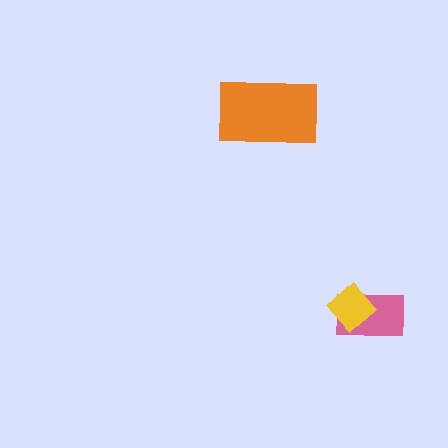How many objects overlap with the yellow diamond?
1 object overlaps with the yellow diamond.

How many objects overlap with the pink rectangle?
1 object overlaps with the pink rectangle.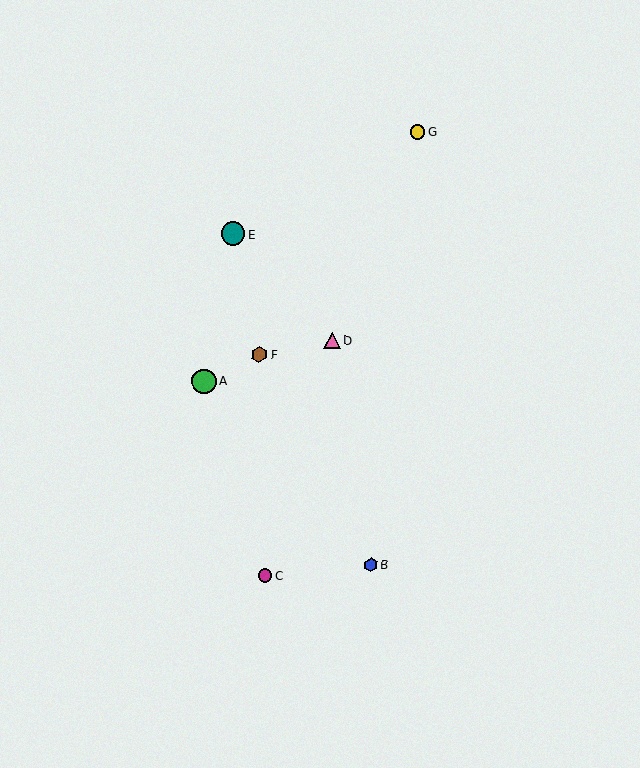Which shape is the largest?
The green circle (labeled A) is the largest.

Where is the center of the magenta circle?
The center of the magenta circle is at (265, 576).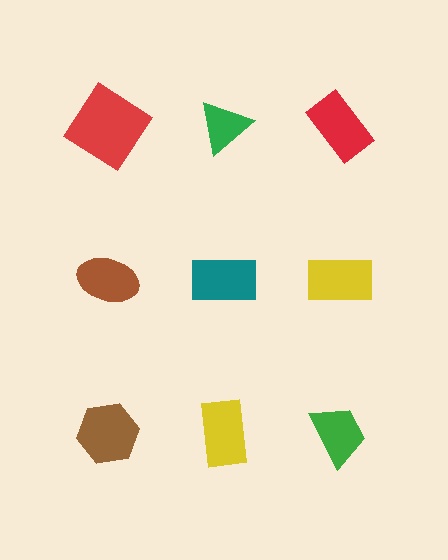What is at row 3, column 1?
A brown hexagon.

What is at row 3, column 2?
A yellow rectangle.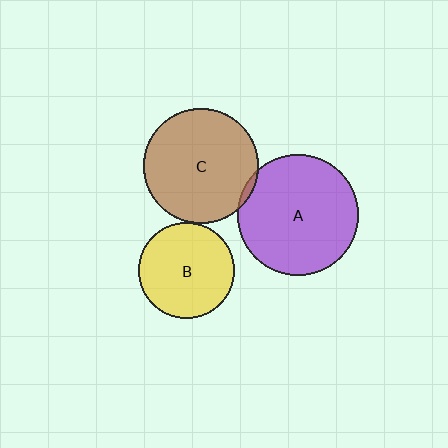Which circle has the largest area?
Circle A (purple).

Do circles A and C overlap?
Yes.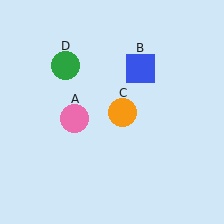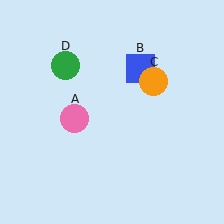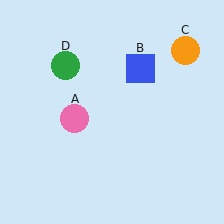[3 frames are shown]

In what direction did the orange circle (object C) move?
The orange circle (object C) moved up and to the right.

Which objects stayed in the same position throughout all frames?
Pink circle (object A) and blue square (object B) and green circle (object D) remained stationary.